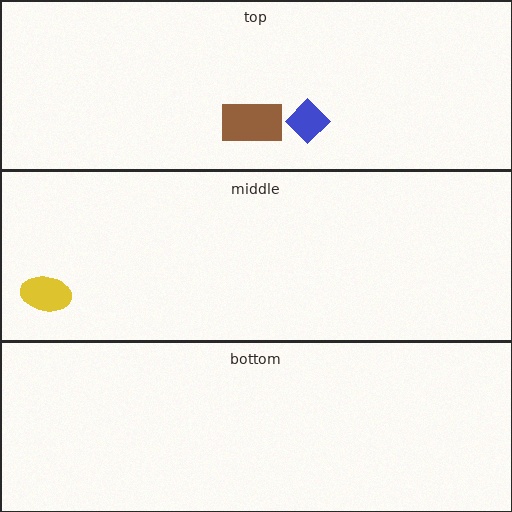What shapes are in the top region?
The brown rectangle, the blue diamond.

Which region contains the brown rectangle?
The top region.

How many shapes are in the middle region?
1.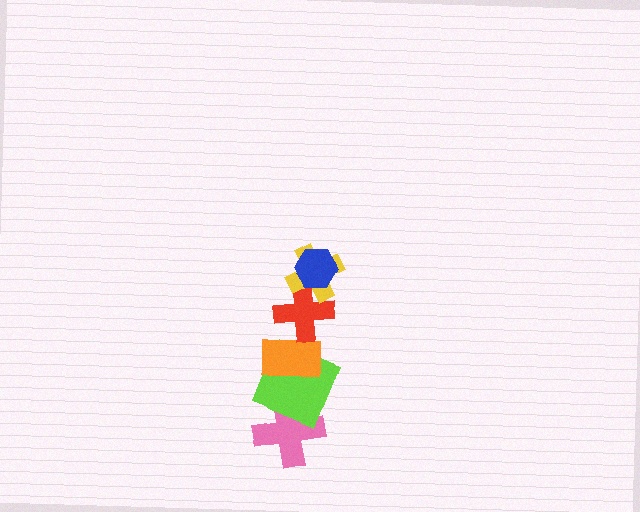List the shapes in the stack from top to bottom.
From top to bottom: the blue hexagon, the yellow cross, the red cross, the orange rectangle, the lime square, the pink cross.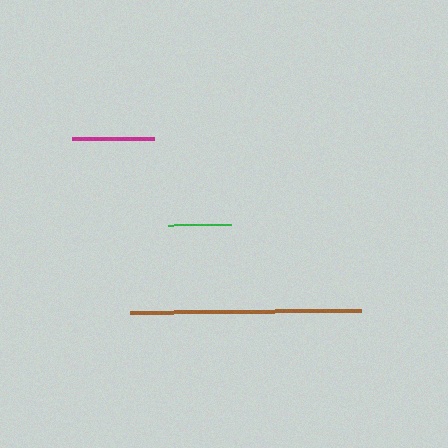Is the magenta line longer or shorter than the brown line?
The brown line is longer than the magenta line.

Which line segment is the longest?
The brown line is the longest at approximately 231 pixels.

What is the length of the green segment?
The green segment is approximately 63 pixels long.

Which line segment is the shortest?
The green line is the shortest at approximately 63 pixels.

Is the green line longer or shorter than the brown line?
The brown line is longer than the green line.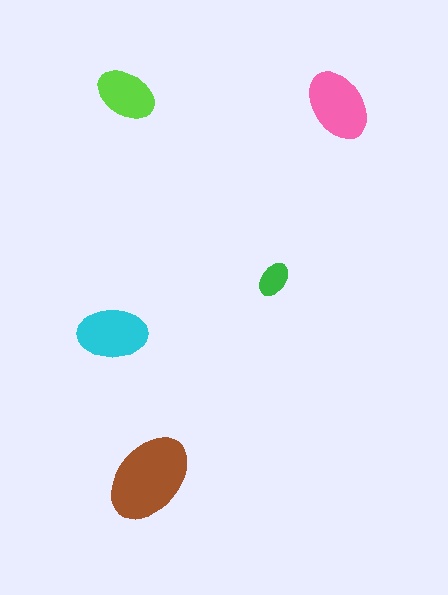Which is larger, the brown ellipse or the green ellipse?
The brown one.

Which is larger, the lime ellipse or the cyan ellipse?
The cyan one.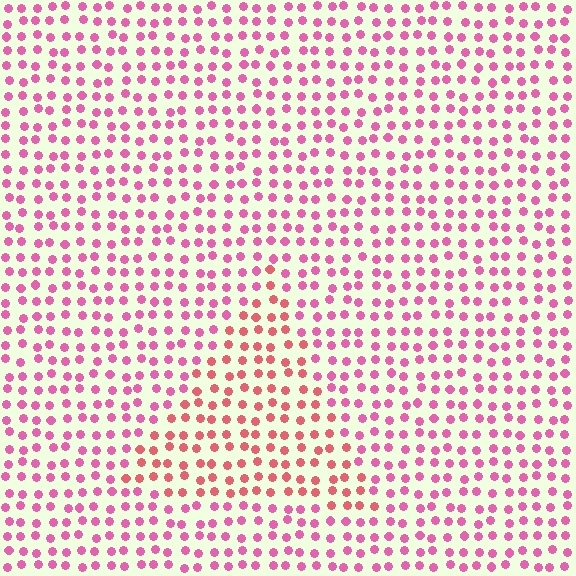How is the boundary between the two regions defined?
The boundary is defined purely by a slight shift in hue (about 30 degrees). Spacing, size, and orientation are identical on both sides.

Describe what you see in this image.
The image is filled with small pink elements in a uniform arrangement. A triangle-shaped region is visible where the elements are tinted to a slightly different hue, forming a subtle color boundary.